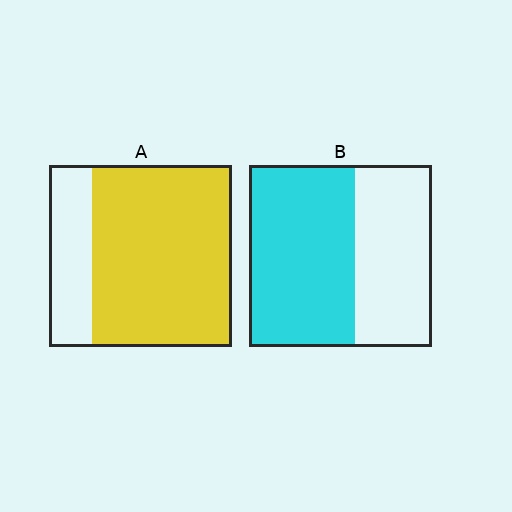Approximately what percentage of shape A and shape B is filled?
A is approximately 75% and B is approximately 60%.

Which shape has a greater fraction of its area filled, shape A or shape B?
Shape A.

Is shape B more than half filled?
Yes.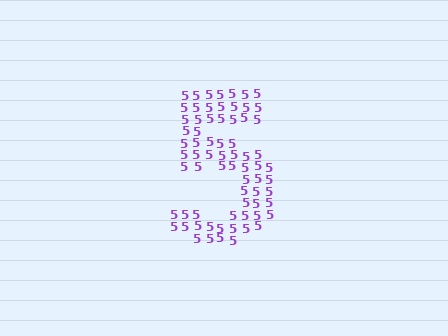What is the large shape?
The large shape is the digit 5.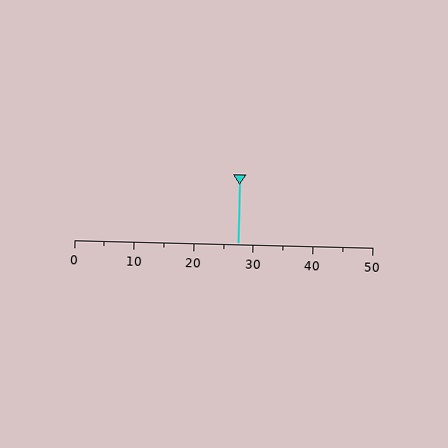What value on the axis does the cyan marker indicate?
The marker indicates approximately 27.5.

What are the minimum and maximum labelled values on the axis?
The axis runs from 0 to 50.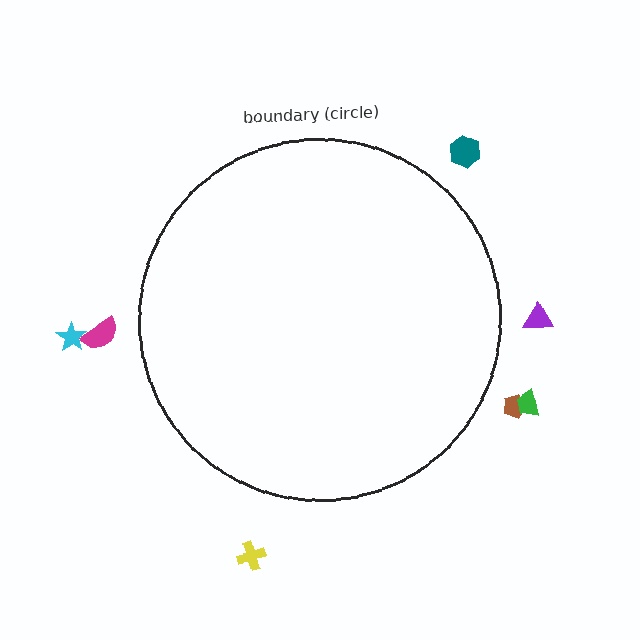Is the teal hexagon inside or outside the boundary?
Outside.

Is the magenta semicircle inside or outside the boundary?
Outside.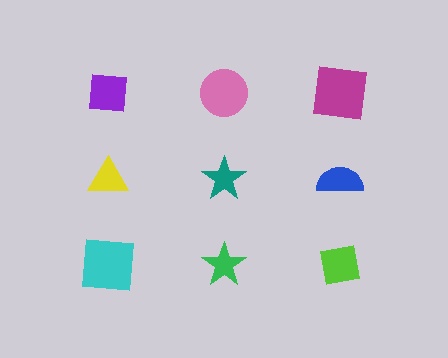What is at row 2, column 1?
A yellow triangle.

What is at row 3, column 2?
A green star.